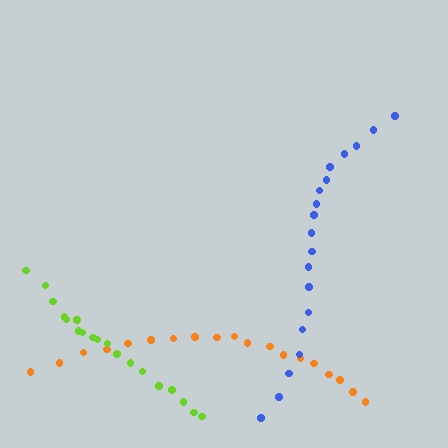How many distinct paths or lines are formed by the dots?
There are 3 distinct paths.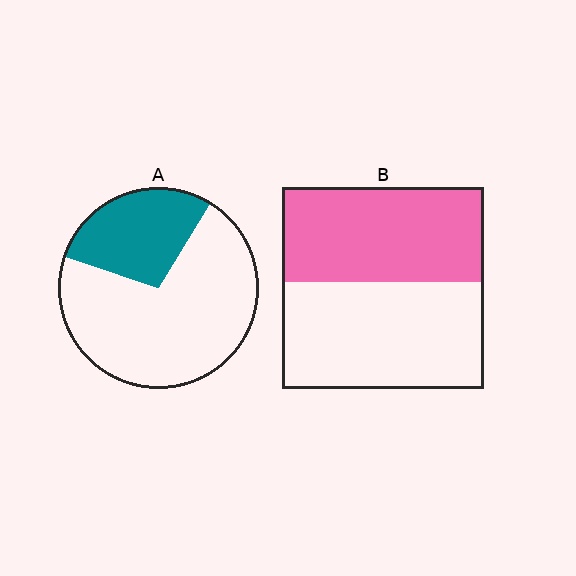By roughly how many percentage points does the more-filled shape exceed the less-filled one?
By roughly 20 percentage points (B over A).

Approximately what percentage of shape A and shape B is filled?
A is approximately 30% and B is approximately 45%.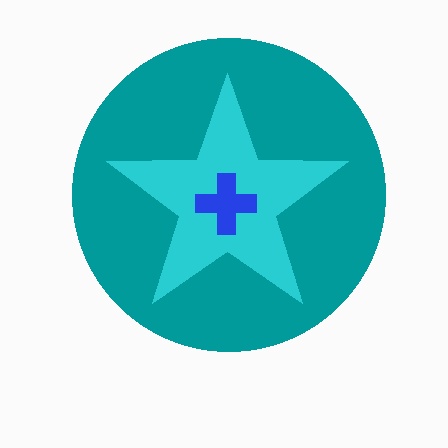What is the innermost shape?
The blue cross.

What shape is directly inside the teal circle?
The cyan star.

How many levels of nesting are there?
3.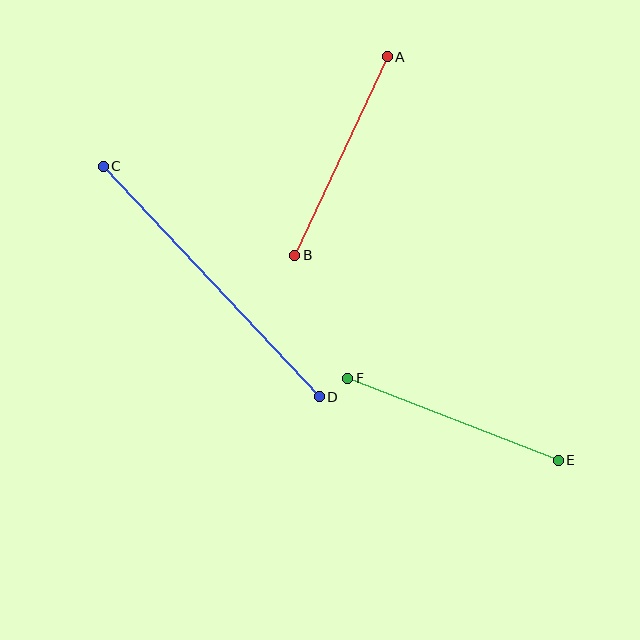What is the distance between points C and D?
The distance is approximately 316 pixels.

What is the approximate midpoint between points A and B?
The midpoint is at approximately (341, 156) pixels.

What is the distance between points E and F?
The distance is approximately 226 pixels.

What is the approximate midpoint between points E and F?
The midpoint is at approximately (453, 419) pixels.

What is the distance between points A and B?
The distance is approximately 219 pixels.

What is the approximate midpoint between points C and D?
The midpoint is at approximately (211, 282) pixels.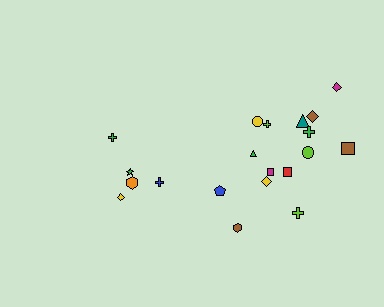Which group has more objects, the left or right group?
The right group.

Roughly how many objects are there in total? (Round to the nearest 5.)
Roughly 20 objects in total.